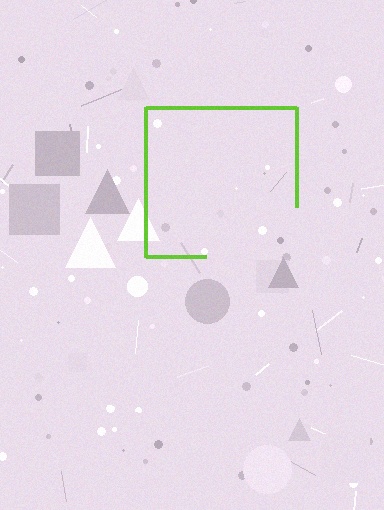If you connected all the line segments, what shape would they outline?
They would outline a square.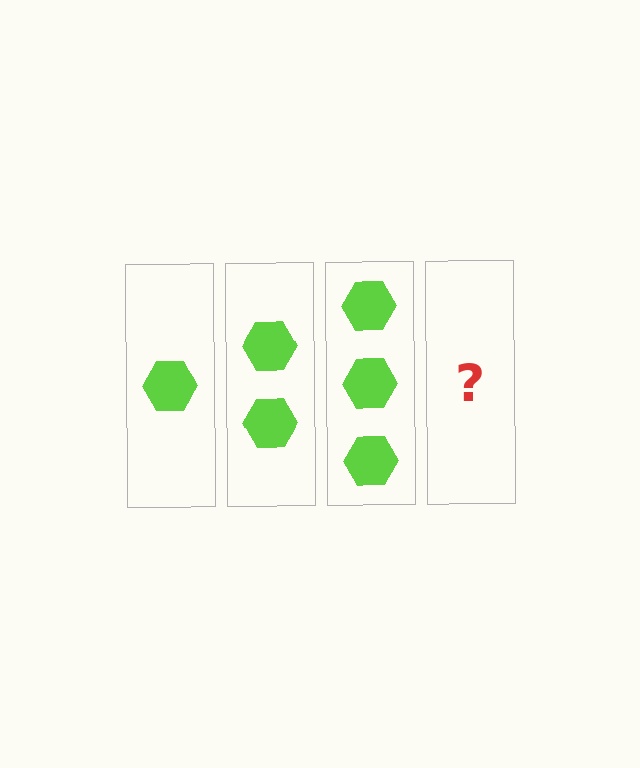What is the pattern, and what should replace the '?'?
The pattern is that each step adds one more hexagon. The '?' should be 4 hexagons.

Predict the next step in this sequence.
The next step is 4 hexagons.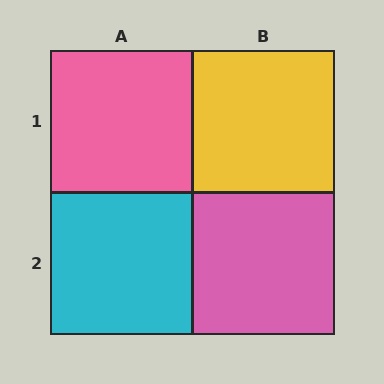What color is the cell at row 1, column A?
Pink.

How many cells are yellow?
1 cell is yellow.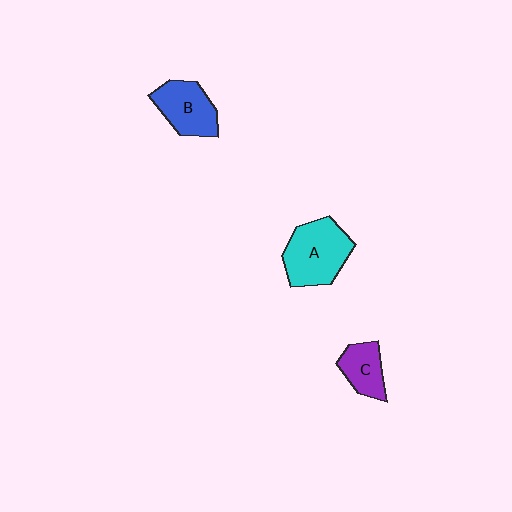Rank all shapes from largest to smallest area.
From largest to smallest: A (cyan), B (blue), C (purple).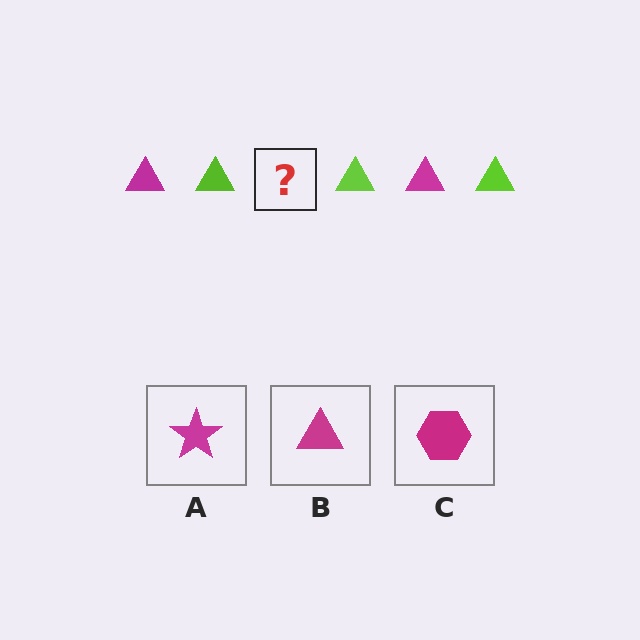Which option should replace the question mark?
Option B.